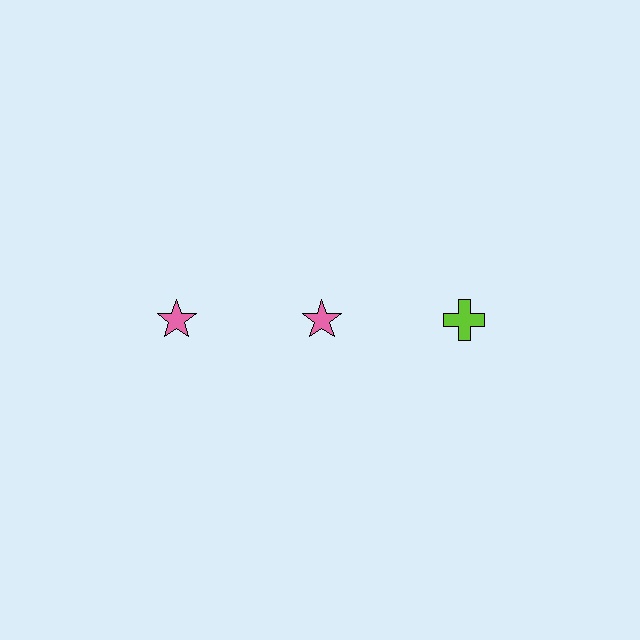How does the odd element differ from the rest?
It differs in both color (lime instead of pink) and shape (cross instead of star).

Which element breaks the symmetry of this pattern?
The lime cross in the top row, center column breaks the symmetry. All other shapes are pink stars.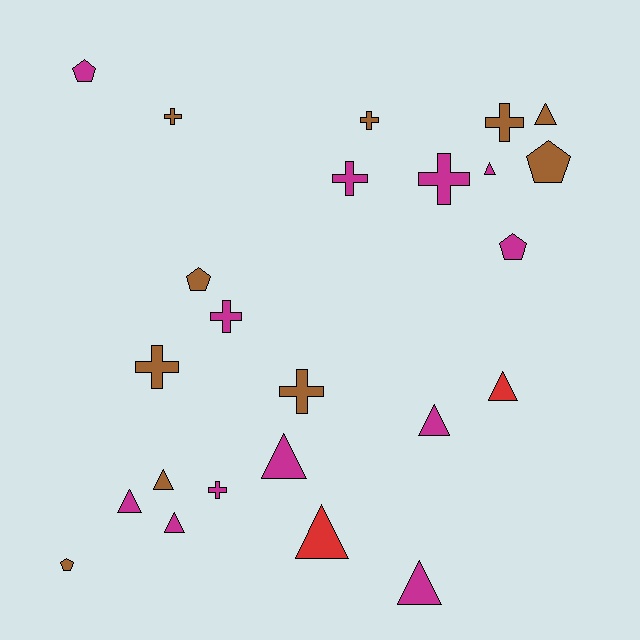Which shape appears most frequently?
Triangle, with 10 objects.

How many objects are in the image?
There are 24 objects.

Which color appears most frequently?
Magenta, with 12 objects.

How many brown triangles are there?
There are 2 brown triangles.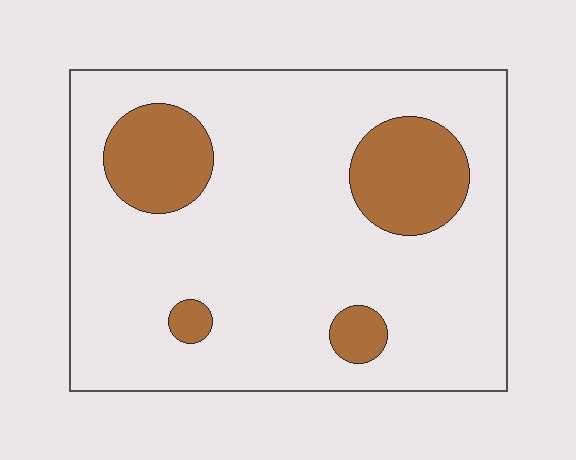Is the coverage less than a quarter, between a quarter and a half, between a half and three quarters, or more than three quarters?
Less than a quarter.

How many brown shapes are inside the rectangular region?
4.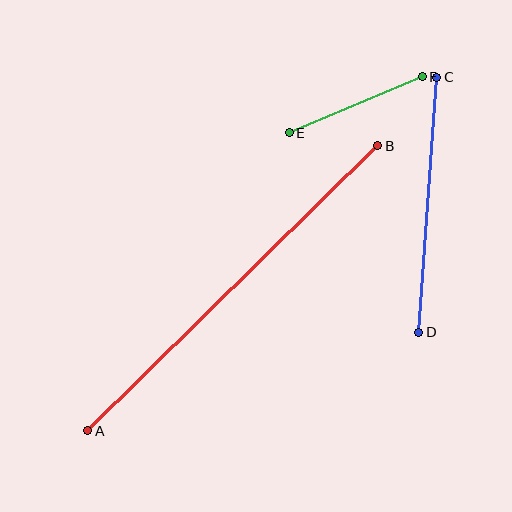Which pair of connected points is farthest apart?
Points A and B are farthest apart.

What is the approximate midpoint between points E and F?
The midpoint is at approximately (356, 105) pixels.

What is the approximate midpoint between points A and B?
The midpoint is at approximately (233, 288) pixels.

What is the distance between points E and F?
The distance is approximately 144 pixels.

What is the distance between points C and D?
The distance is approximately 255 pixels.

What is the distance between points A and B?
The distance is approximately 406 pixels.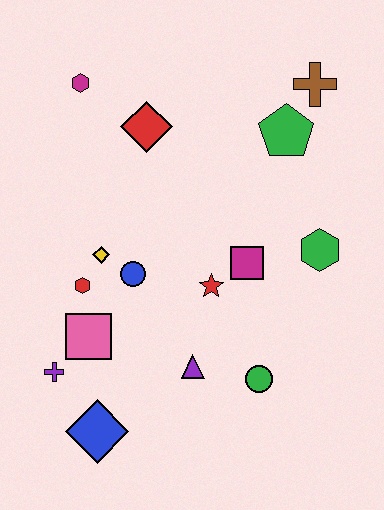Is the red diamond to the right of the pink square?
Yes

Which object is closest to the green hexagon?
The magenta square is closest to the green hexagon.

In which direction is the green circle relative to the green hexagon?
The green circle is below the green hexagon.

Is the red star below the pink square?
No